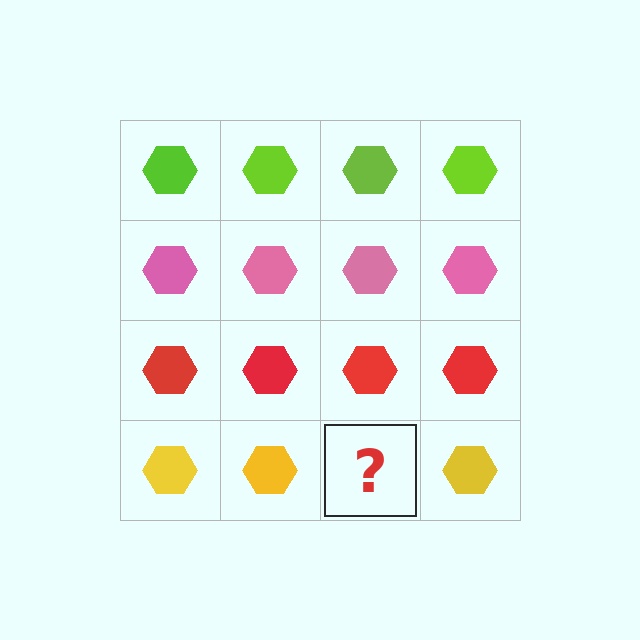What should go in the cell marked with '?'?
The missing cell should contain a yellow hexagon.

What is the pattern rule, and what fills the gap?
The rule is that each row has a consistent color. The gap should be filled with a yellow hexagon.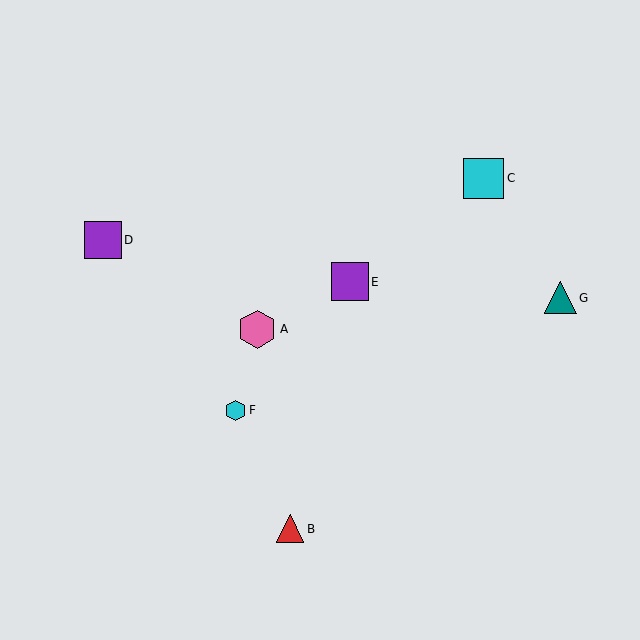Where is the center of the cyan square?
The center of the cyan square is at (484, 178).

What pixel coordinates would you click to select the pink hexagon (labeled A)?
Click at (257, 329) to select the pink hexagon A.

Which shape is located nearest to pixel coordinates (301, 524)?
The red triangle (labeled B) at (290, 529) is nearest to that location.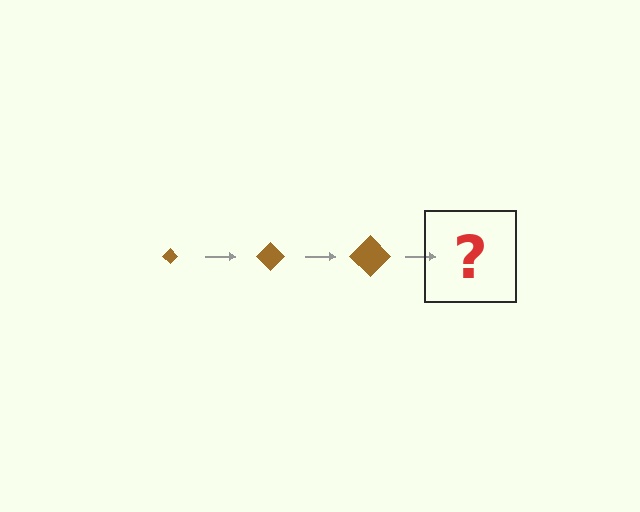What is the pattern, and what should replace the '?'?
The pattern is that the diamond gets progressively larger each step. The '?' should be a brown diamond, larger than the previous one.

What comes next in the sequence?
The next element should be a brown diamond, larger than the previous one.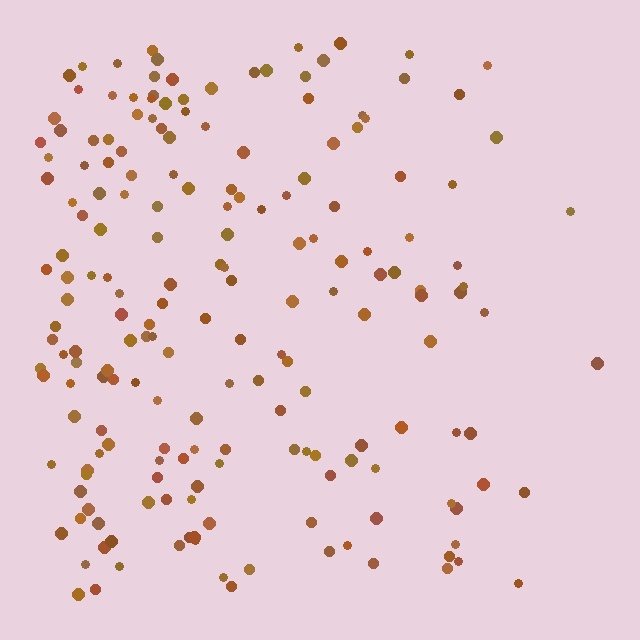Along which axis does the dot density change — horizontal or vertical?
Horizontal.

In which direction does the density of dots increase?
From right to left, with the left side densest.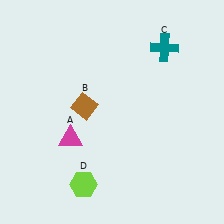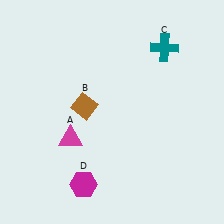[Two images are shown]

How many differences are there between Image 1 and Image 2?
There is 1 difference between the two images.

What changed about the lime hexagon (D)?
In Image 1, D is lime. In Image 2, it changed to magenta.